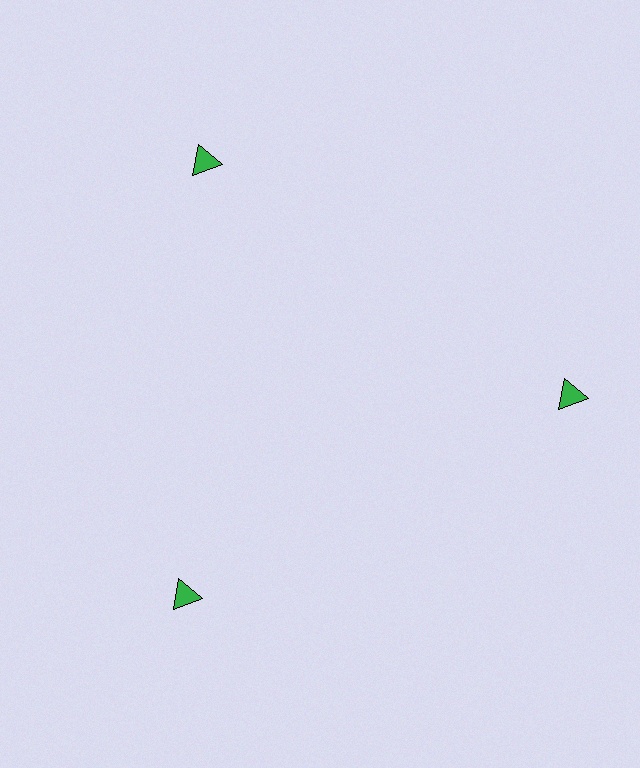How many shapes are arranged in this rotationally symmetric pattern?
There are 3 shapes, arranged in 3 groups of 1.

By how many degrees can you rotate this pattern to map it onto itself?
The pattern maps onto itself every 120 degrees of rotation.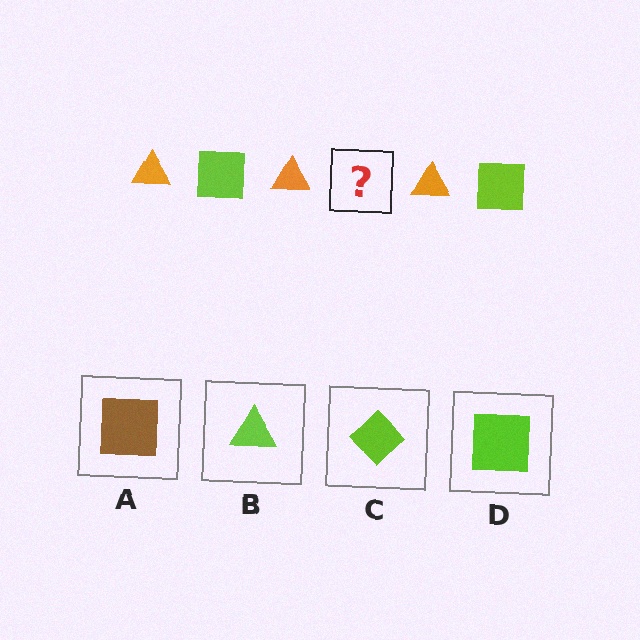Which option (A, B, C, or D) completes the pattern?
D.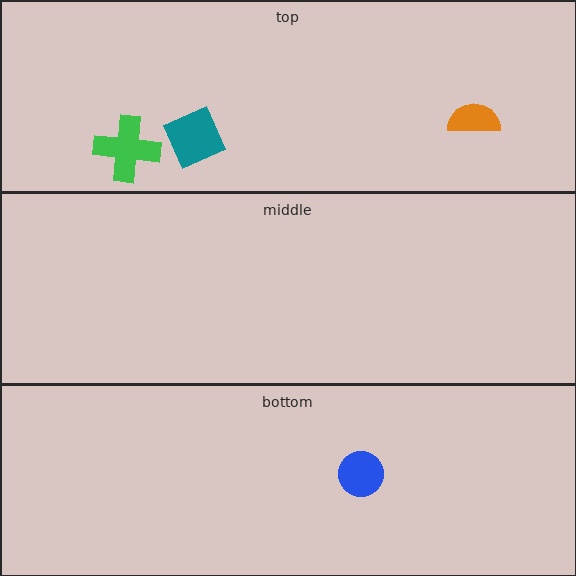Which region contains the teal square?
The top region.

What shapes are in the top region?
The orange semicircle, the teal square, the green cross.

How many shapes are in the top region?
3.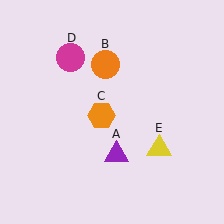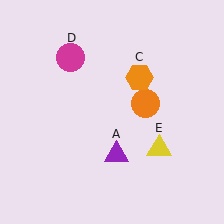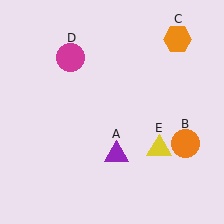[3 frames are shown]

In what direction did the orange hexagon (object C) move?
The orange hexagon (object C) moved up and to the right.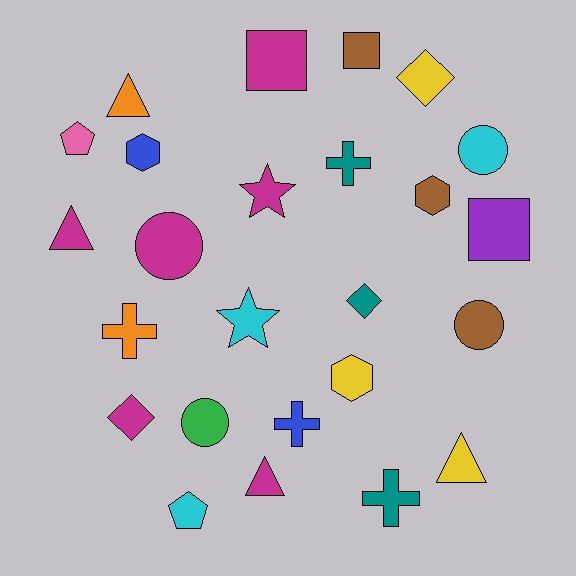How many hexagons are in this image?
There are 3 hexagons.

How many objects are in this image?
There are 25 objects.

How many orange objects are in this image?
There are 2 orange objects.